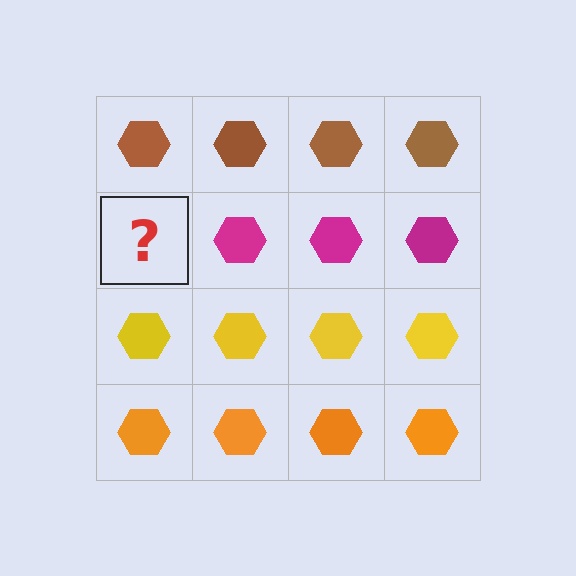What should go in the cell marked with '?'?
The missing cell should contain a magenta hexagon.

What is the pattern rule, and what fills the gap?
The rule is that each row has a consistent color. The gap should be filled with a magenta hexagon.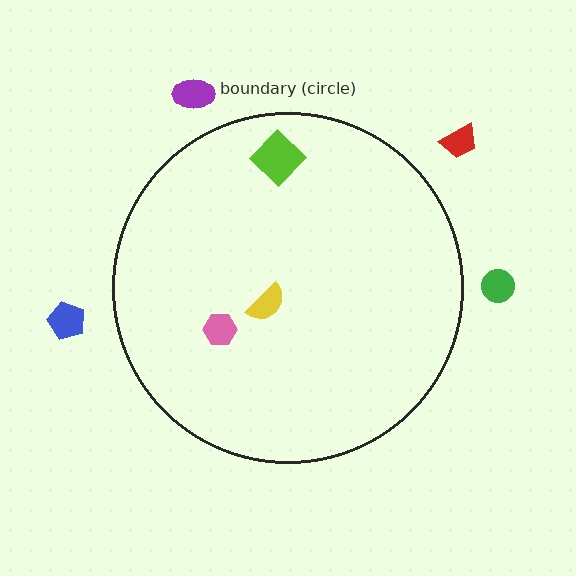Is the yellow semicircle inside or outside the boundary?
Inside.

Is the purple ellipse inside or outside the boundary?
Outside.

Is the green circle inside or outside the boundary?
Outside.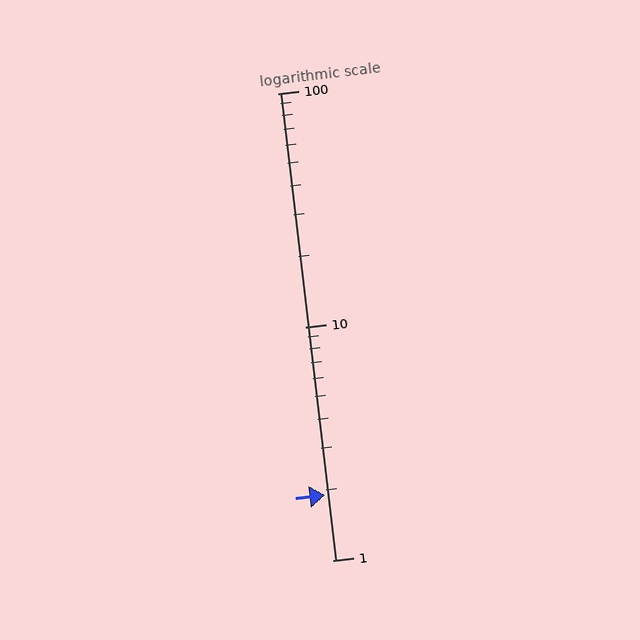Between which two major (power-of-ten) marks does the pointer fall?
The pointer is between 1 and 10.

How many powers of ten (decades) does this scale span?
The scale spans 2 decades, from 1 to 100.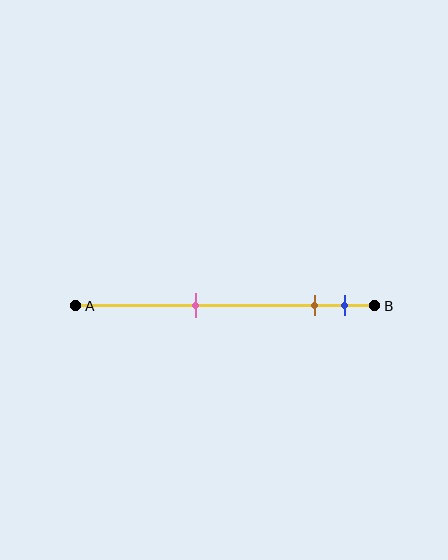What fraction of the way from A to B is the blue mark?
The blue mark is approximately 90% (0.9) of the way from A to B.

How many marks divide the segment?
There are 3 marks dividing the segment.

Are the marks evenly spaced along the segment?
No, the marks are not evenly spaced.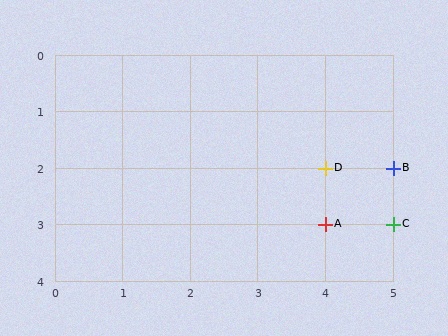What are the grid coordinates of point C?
Point C is at grid coordinates (5, 3).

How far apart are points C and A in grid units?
Points C and A are 1 column apart.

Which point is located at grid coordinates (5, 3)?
Point C is at (5, 3).